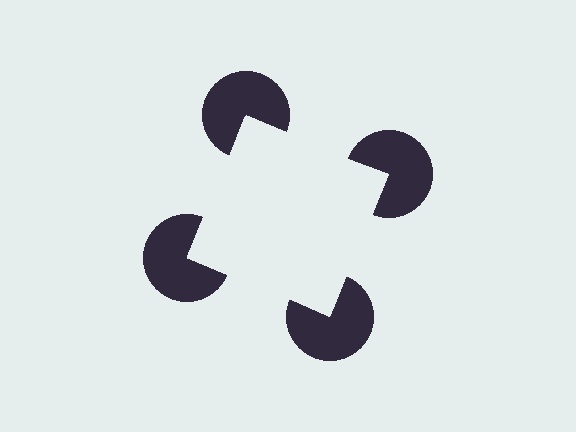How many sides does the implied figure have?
4 sides.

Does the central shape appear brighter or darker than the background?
It typically appears slightly brighter than the background, even though no actual brightness change is drawn.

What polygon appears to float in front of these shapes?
An illusory square — its edges are inferred from the aligned wedge cuts in the pac-man discs, not physically drawn.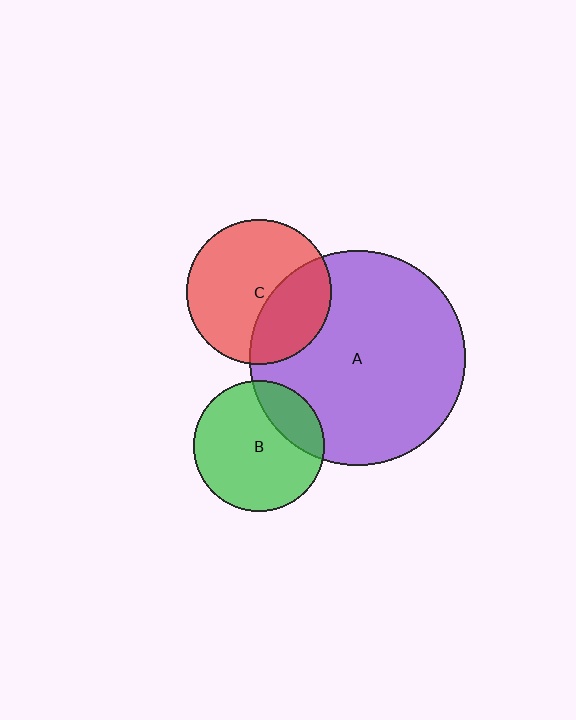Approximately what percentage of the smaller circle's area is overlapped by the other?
Approximately 35%.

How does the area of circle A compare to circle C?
Approximately 2.2 times.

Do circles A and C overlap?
Yes.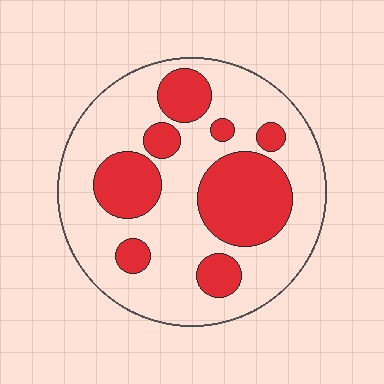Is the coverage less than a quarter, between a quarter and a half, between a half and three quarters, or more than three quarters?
Between a quarter and a half.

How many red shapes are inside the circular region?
8.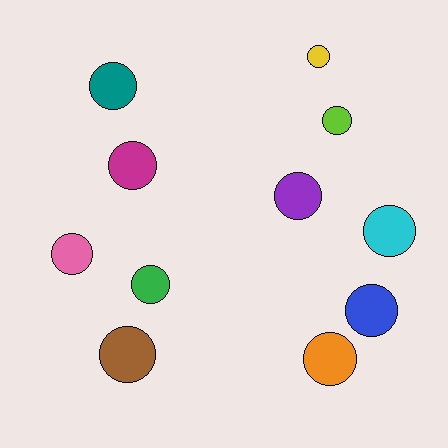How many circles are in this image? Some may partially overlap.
There are 11 circles.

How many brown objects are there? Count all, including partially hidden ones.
There is 1 brown object.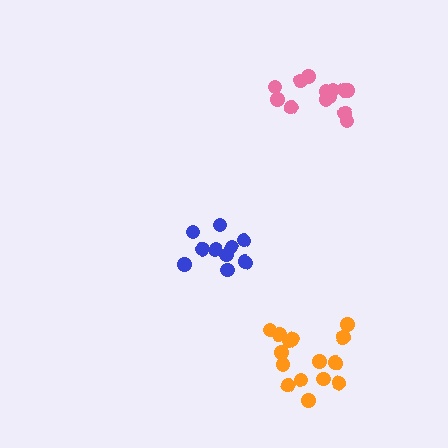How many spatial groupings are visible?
There are 3 spatial groupings.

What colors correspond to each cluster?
The clusters are colored: blue, pink, orange.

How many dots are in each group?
Group 1: 11 dots, Group 2: 13 dots, Group 3: 15 dots (39 total).